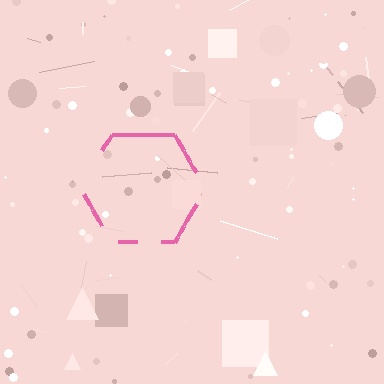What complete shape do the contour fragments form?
The contour fragments form a hexagon.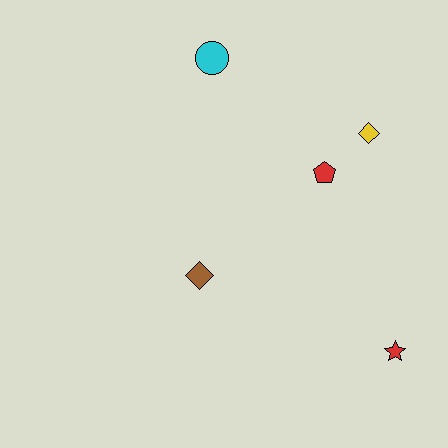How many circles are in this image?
There is 1 circle.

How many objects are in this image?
There are 5 objects.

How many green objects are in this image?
There are no green objects.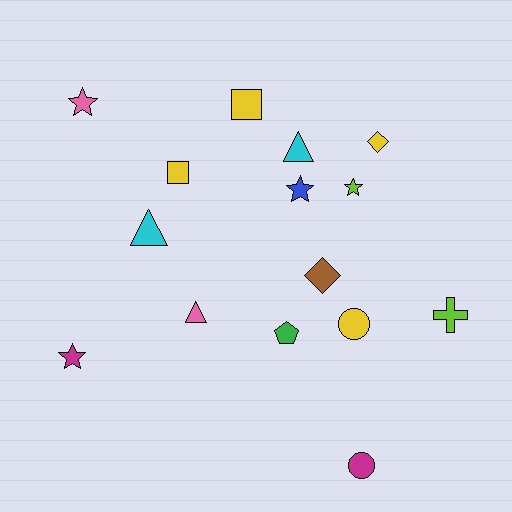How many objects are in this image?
There are 15 objects.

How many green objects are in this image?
There is 1 green object.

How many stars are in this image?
There are 4 stars.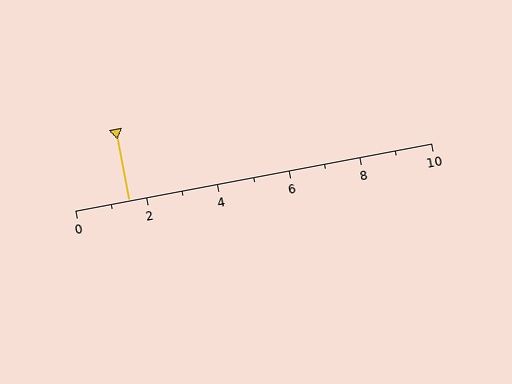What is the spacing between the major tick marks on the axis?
The major ticks are spaced 2 apart.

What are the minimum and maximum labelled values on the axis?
The axis runs from 0 to 10.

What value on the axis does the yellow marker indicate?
The marker indicates approximately 1.5.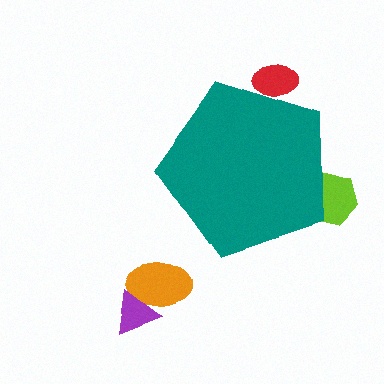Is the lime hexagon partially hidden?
Yes, the lime hexagon is partially hidden behind the teal pentagon.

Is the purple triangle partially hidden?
No, the purple triangle is fully visible.